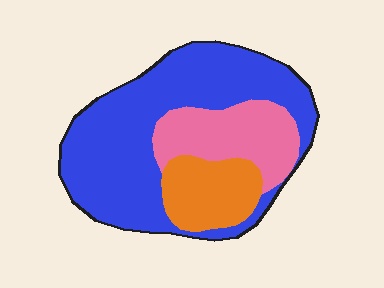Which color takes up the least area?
Orange, at roughly 15%.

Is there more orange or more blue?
Blue.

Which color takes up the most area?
Blue, at roughly 60%.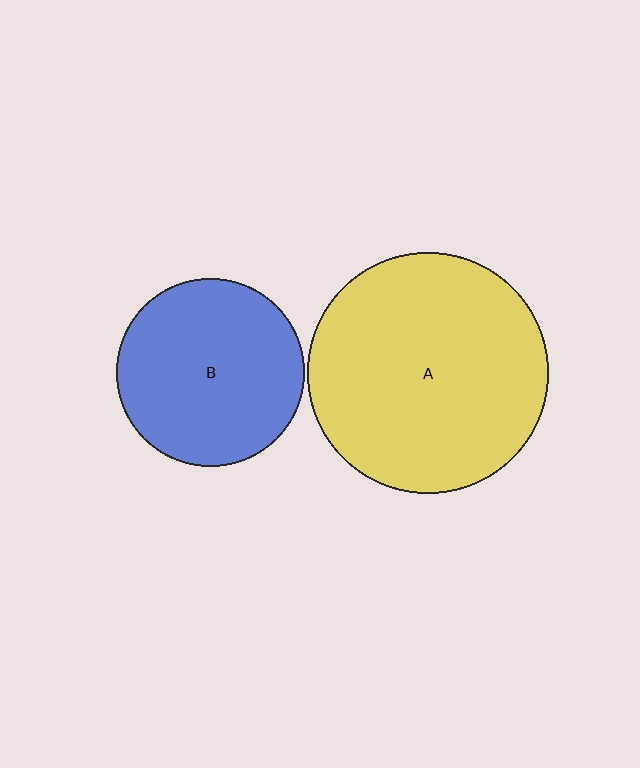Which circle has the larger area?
Circle A (yellow).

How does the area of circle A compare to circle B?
Approximately 1.6 times.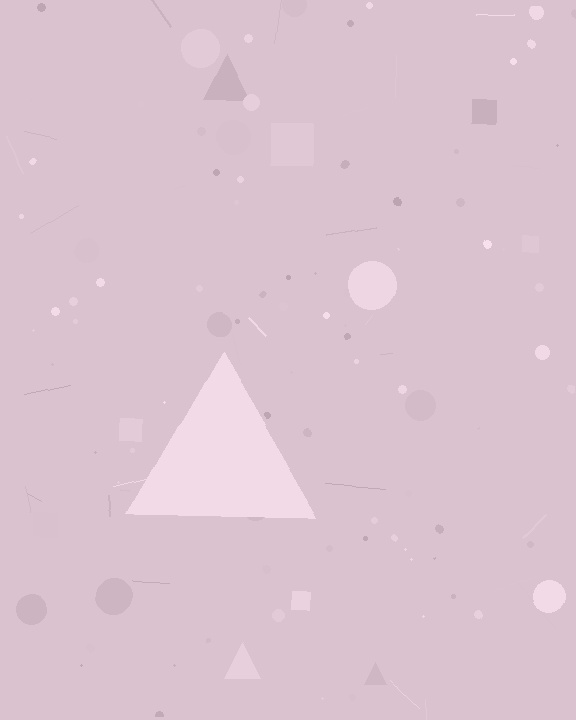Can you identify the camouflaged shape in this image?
The camouflaged shape is a triangle.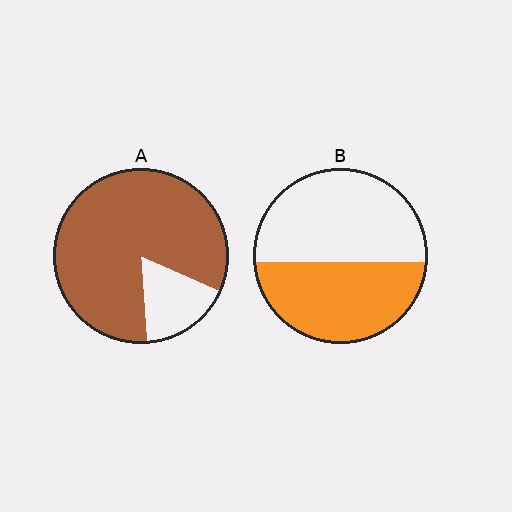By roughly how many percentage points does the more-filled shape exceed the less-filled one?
By roughly 35 percentage points (A over B).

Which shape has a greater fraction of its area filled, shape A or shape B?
Shape A.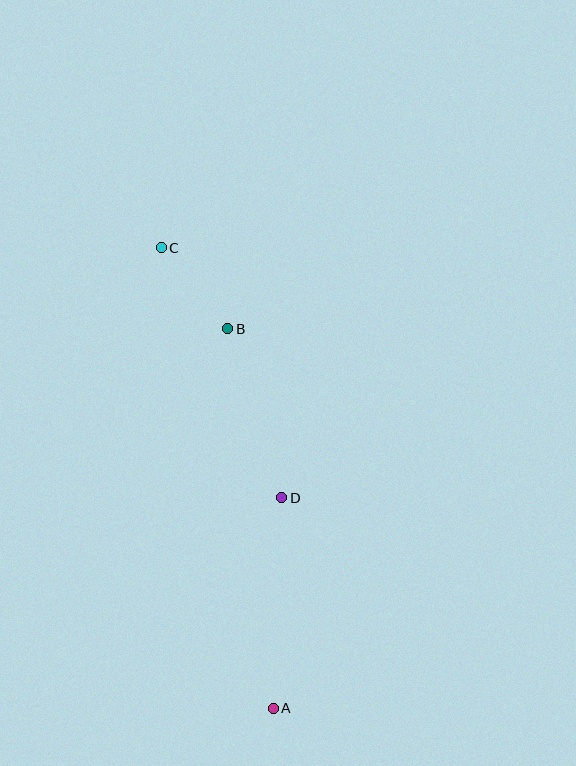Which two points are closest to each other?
Points B and C are closest to each other.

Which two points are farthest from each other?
Points A and C are farthest from each other.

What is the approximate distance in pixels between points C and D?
The distance between C and D is approximately 278 pixels.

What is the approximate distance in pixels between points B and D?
The distance between B and D is approximately 178 pixels.